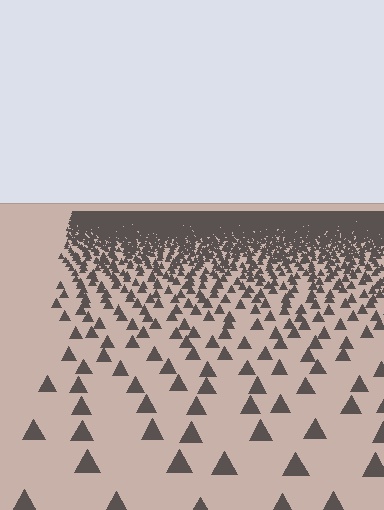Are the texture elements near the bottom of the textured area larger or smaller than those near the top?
Larger. Near the bottom, elements are closer to the viewer and appear at a bigger on-screen size.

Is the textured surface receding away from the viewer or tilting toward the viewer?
The surface is receding away from the viewer. Texture elements get smaller and denser toward the top.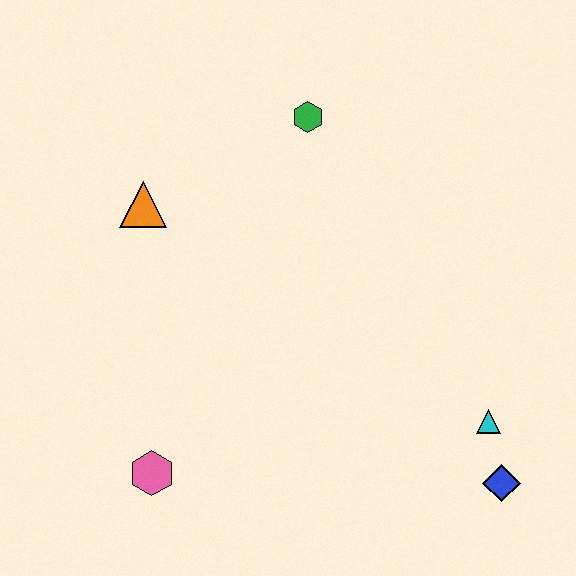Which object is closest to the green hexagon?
The orange triangle is closest to the green hexagon.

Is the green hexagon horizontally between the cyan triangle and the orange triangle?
Yes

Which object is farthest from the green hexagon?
The blue diamond is farthest from the green hexagon.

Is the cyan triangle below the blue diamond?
No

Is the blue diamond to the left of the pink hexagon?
No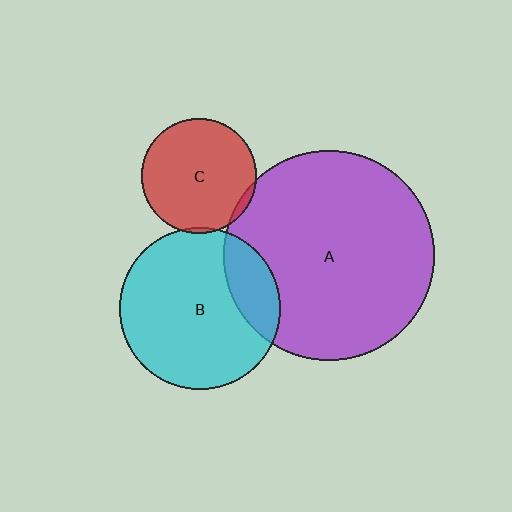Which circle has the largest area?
Circle A (purple).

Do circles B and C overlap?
Yes.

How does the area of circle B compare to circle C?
Approximately 2.0 times.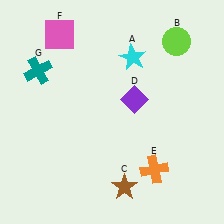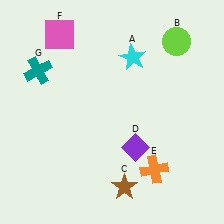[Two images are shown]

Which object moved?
The purple diamond (D) moved down.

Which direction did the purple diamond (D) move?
The purple diamond (D) moved down.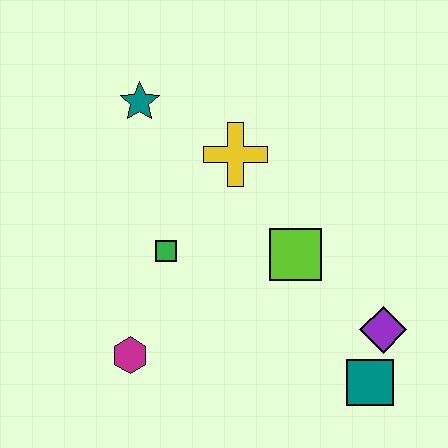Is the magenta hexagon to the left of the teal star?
Yes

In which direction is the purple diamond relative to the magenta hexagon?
The purple diamond is to the right of the magenta hexagon.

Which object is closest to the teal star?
The yellow cross is closest to the teal star.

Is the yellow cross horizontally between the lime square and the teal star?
Yes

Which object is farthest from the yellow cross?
The teal square is farthest from the yellow cross.